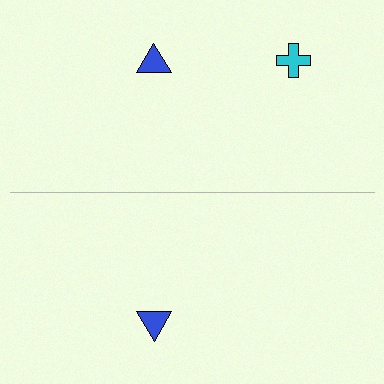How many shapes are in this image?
There are 3 shapes in this image.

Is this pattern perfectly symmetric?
No, the pattern is not perfectly symmetric. A cyan cross is missing from the bottom side.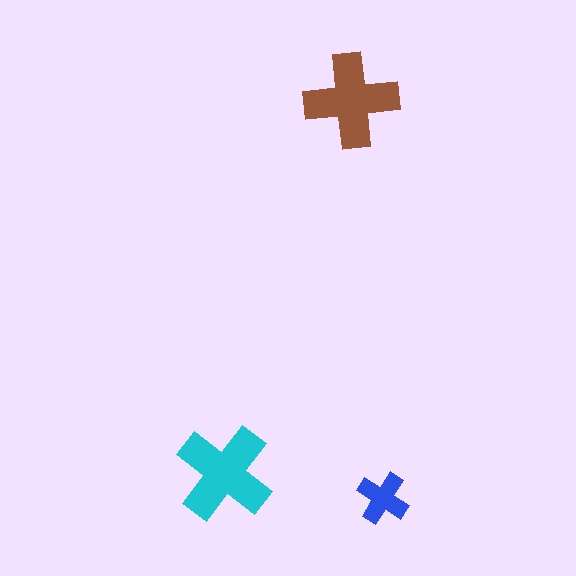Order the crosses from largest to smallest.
the cyan one, the brown one, the blue one.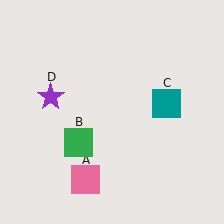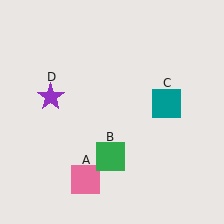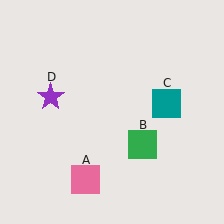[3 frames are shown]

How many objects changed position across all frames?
1 object changed position: green square (object B).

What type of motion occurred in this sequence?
The green square (object B) rotated counterclockwise around the center of the scene.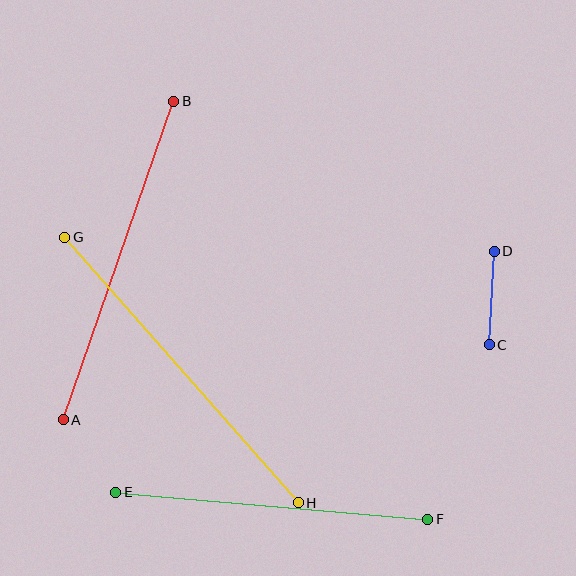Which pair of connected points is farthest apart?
Points G and H are farthest apart.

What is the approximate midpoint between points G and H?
The midpoint is at approximately (181, 370) pixels.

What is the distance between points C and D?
The distance is approximately 94 pixels.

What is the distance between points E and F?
The distance is approximately 313 pixels.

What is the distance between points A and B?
The distance is approximately 337 pixels.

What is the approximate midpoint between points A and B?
The midpoint is at approximately (119, 261) pixels.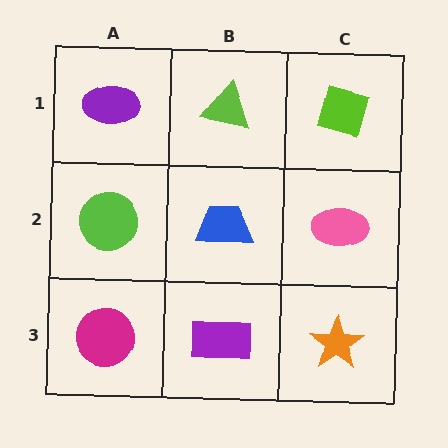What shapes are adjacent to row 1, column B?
A blue trapezoid (row 2, column B), a purple ellipse (row 1, column A), a lime diamond (row 1, column C).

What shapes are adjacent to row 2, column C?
A lime diamond (row 1, column C), an orange star (row 3, column C), a blue trapezoid (row 2, column B).